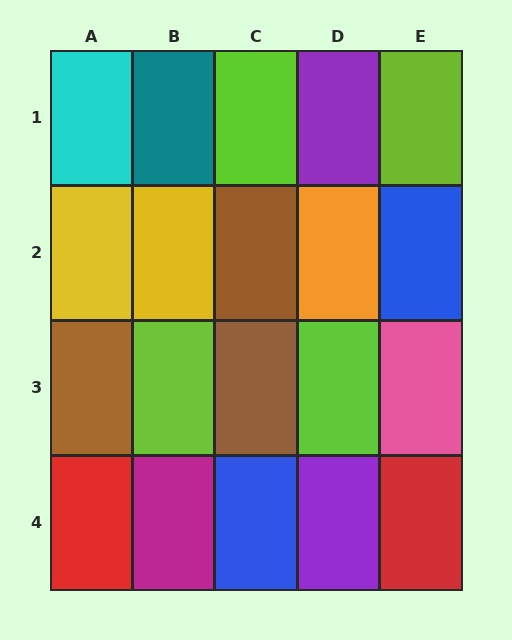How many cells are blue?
2 cells are blue.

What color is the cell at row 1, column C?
Lime.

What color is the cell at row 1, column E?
Lime.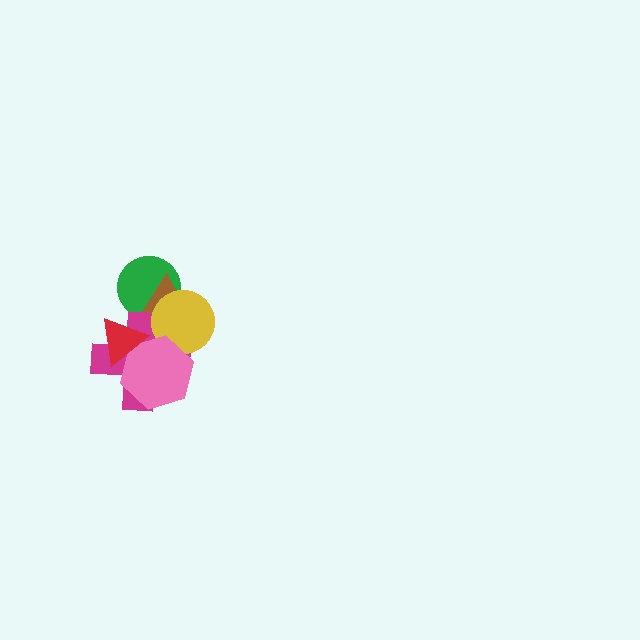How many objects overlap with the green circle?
2 objects overlap with the green circle.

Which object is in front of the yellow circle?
The pink hexagon is in front of the yellow circle.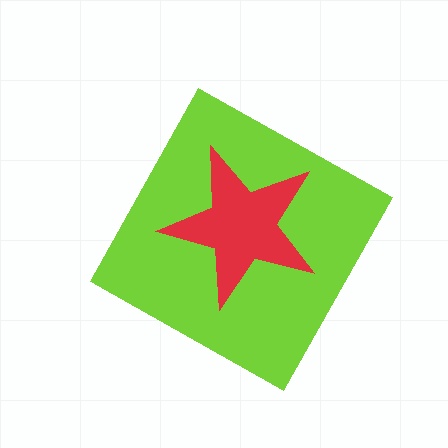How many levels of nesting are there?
2.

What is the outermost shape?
The lime diamond.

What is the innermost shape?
The red star.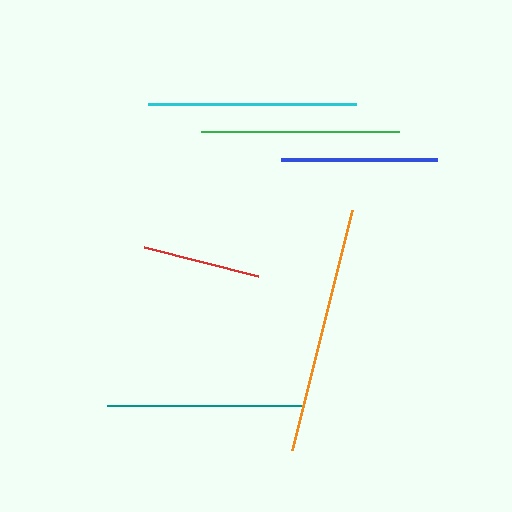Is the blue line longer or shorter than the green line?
The green line is longer than the blue line.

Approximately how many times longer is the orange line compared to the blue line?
The orange line is approximately 1.6 times the length of the blue line.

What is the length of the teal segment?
The teal segment is approximately 194 pixels long.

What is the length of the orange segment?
The orange segment is approximately 247 pixels long.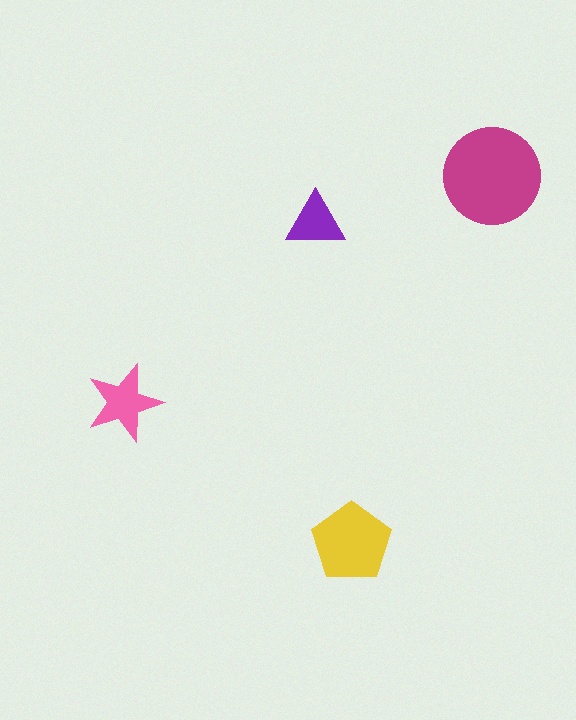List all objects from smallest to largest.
The purple triangle, the pink star, the yellow pentagon, the magenta circle.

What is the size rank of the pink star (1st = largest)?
3rd.